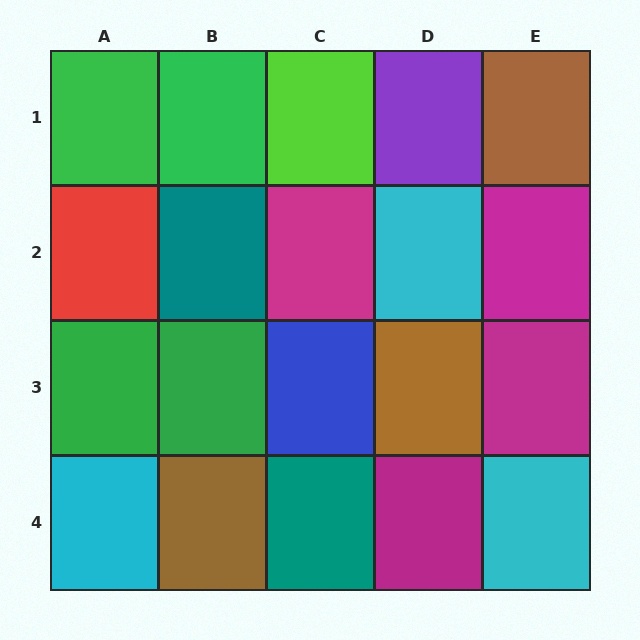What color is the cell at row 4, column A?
Cyan.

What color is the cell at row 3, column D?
Brown.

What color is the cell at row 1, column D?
Purple.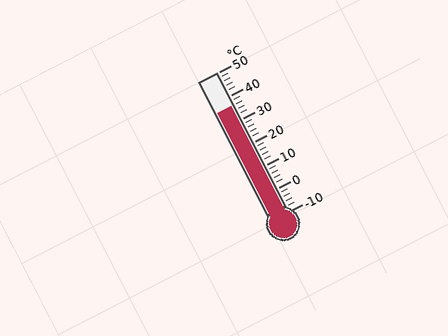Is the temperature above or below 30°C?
The temperature is above 30°C.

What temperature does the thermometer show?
The thermometer shows approximately 36°C.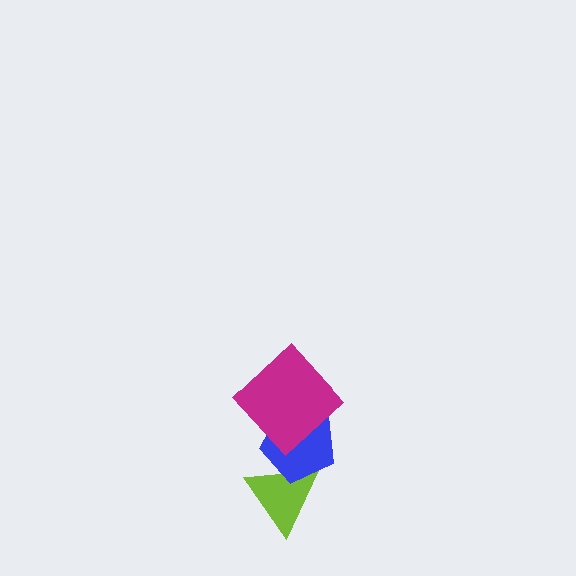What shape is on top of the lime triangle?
The blue pentagon is on top of the lime triangle.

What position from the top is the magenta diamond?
The magenta diamond is 1st from the top.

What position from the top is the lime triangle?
The lime triangle is 3rd from the top.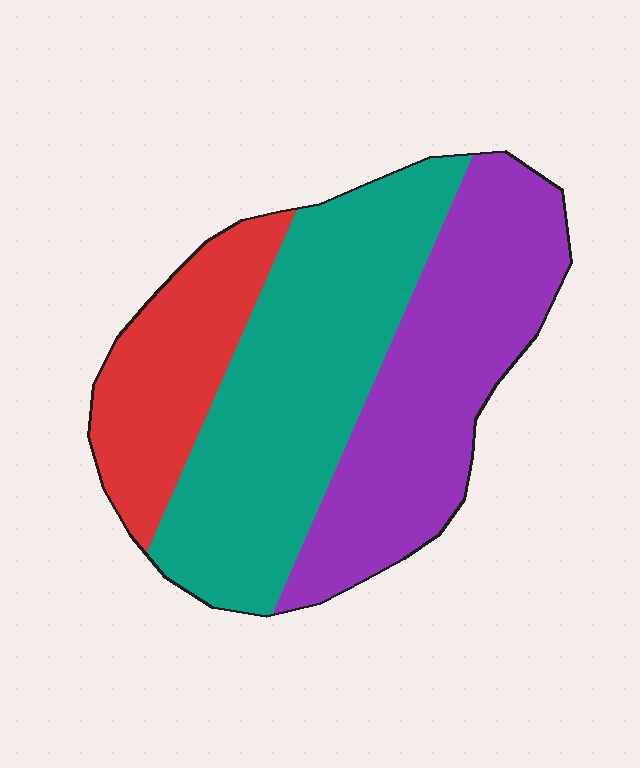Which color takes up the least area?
Red, at roughly 20%.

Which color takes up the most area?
Teal, at roughly 45%.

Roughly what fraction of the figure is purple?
Purple takes up about three eighths (3/8) of the figure.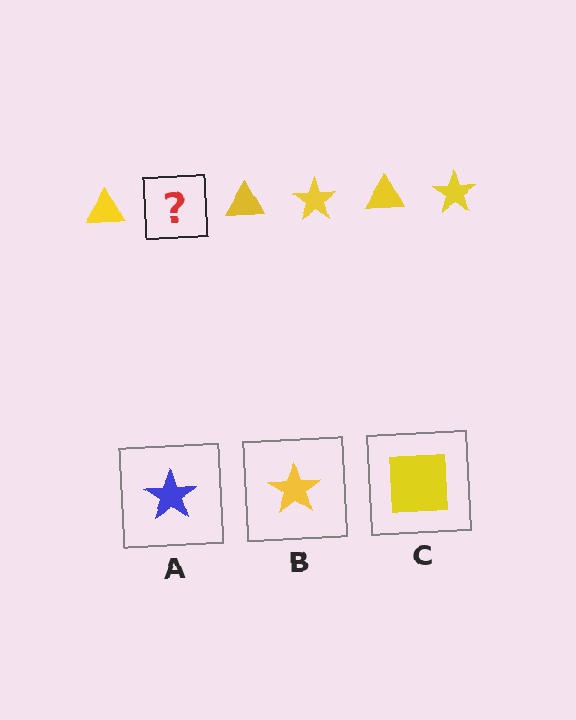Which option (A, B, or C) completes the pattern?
B.